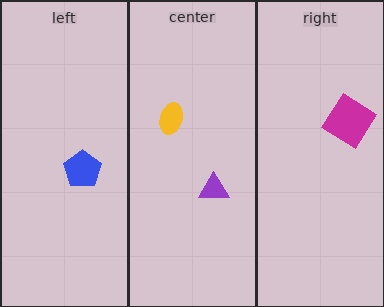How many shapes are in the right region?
1.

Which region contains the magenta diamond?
The right region.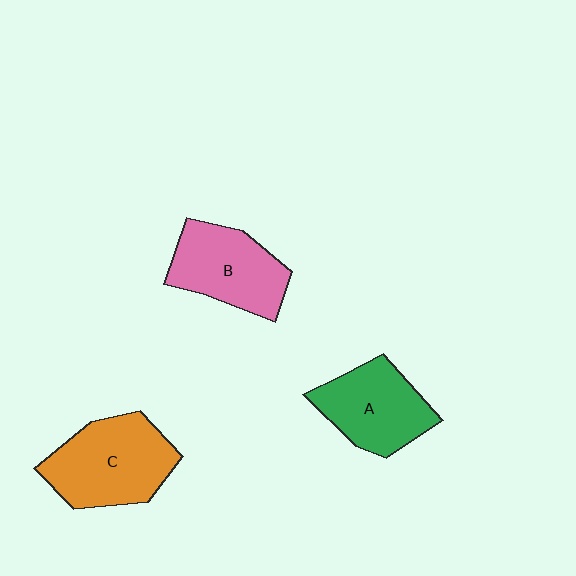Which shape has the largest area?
Shape C (orange).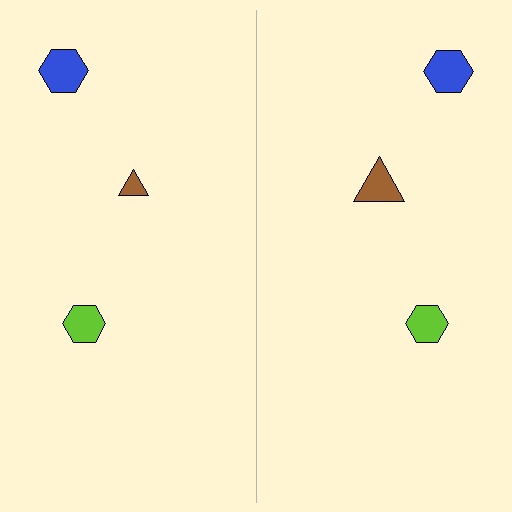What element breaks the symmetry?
The brown triangle on the right side has a different size than its mirror counterpart.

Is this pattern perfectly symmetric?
No, the pattern is not perfectly symmetric. The brown triangle on the right side has a different size than its mirror counterpart.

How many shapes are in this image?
There are 6 shapes in this image.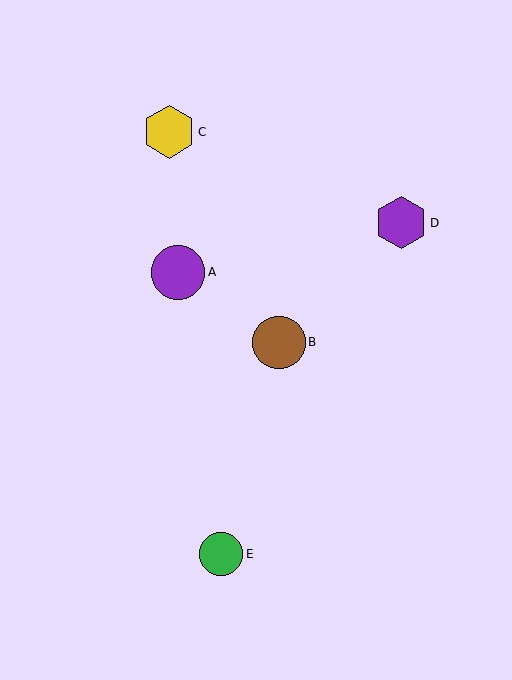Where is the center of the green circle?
The center of the green circle is at (221, 554).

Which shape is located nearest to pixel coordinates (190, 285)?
The purple circle (labeled A) at (178, 272) is nearest to that location.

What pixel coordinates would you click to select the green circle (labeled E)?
Click at (221, 554) to select the green circle E.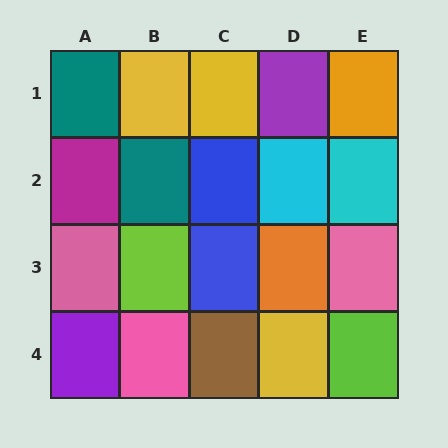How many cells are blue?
2 cells are blue.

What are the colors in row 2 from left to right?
Magenta, teal, blue, cyan, cyan.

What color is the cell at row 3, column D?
Orange.